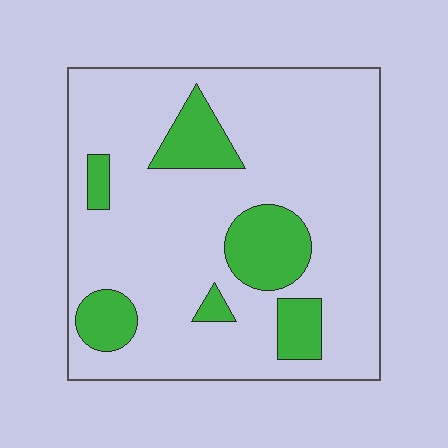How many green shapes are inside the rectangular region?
6.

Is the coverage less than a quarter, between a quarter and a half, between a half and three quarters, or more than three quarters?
Less than a quarter.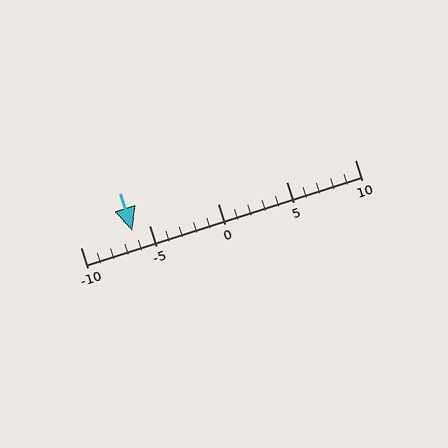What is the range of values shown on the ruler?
The ruler shows values from -10 to 10.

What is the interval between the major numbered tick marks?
The major tick marks are spaced 5 units apart.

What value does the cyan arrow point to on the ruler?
The cyan arrow points to approximately -6.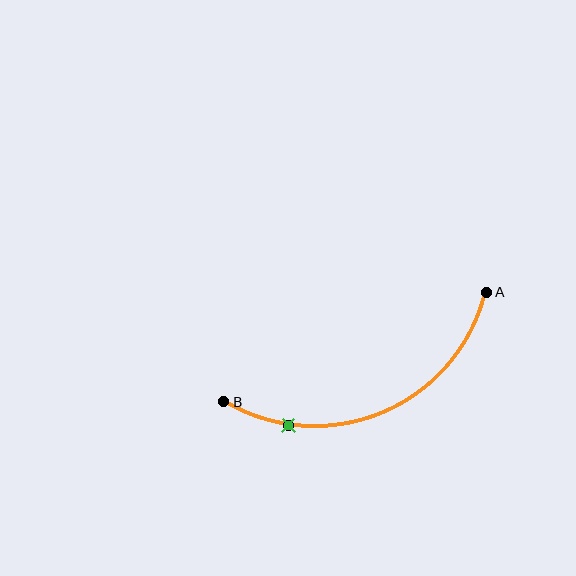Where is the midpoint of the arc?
The arc midpoint is the point on the curve farthest from the straight line joining A and B. It sits below that line.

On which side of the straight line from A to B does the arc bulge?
The arc bulges below the straight line connecting A and B.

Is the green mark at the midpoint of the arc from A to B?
No. The green mark lies on the arc but is closer to endpoint B. The arc midpoint would be at the point on the curve equidistant along the arc from both A and B.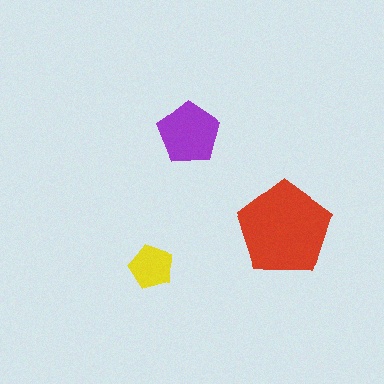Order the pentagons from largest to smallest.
the red one, the purple one, the yellow one.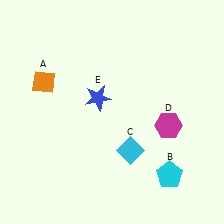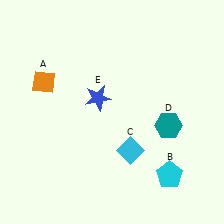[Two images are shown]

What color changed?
The hexagon (D) changed from magenta in Image 1 to teal in Image 2.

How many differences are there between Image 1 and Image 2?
There is 1 difference between the two images.